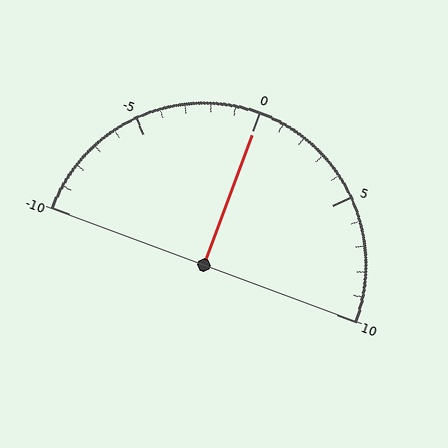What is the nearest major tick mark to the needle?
The nearest major tick mark is 0.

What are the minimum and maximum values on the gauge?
The gauge ranges from -10 to 10.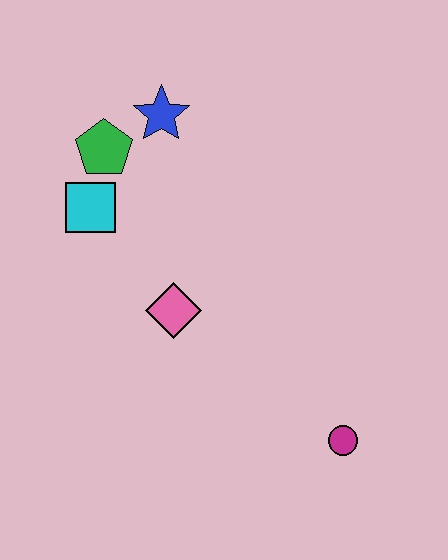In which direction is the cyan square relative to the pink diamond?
The cyan square is above the pink diamond.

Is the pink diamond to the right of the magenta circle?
No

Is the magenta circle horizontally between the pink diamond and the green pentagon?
No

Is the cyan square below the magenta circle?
No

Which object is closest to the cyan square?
The green pentagon is closest to the cyan square.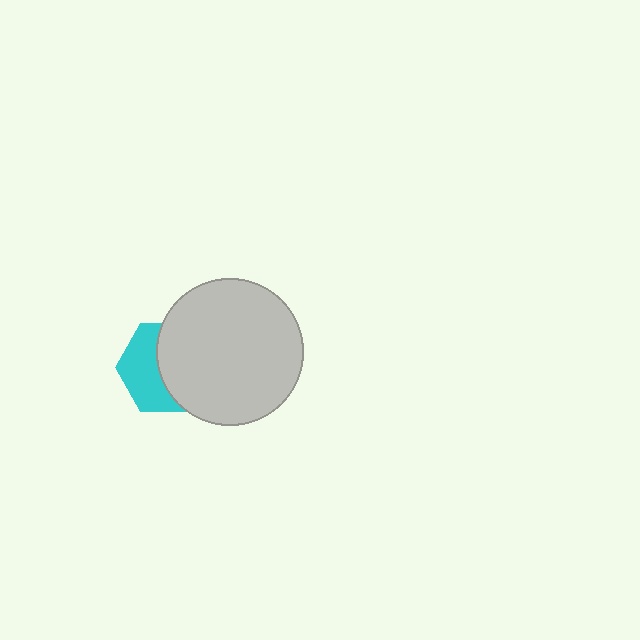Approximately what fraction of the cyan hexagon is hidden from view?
Roughly 54% of the cyan hexagon is hidden behind the light gray circle.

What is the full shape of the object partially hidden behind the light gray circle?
The partially hidden object is a cyan hexagon.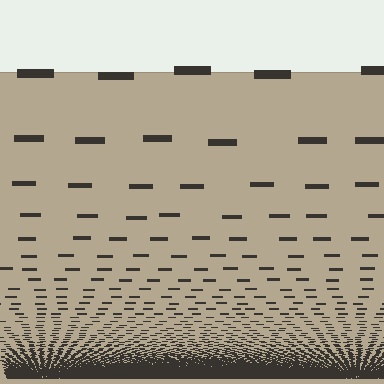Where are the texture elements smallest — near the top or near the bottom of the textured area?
Near the bottom.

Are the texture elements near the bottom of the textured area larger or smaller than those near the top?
Smaller. The gradient is inverted — elements near the bottom are smaller and denser.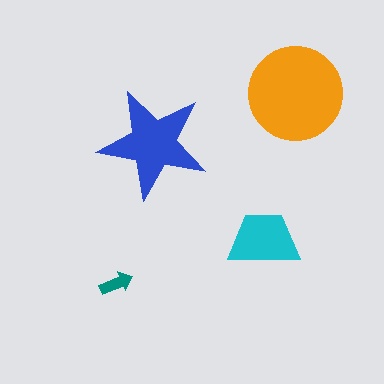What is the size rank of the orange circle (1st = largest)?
1st.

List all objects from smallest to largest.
The teal arrow, the cyan trapezoid, the blue star, the orange circle.